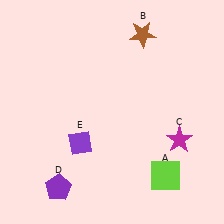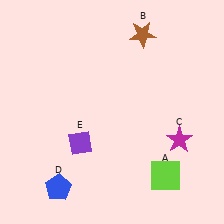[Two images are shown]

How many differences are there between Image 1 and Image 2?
There is 1 difference between the two images.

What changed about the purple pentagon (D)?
In Image 1, D is purple. In Image 2, it changed to blue.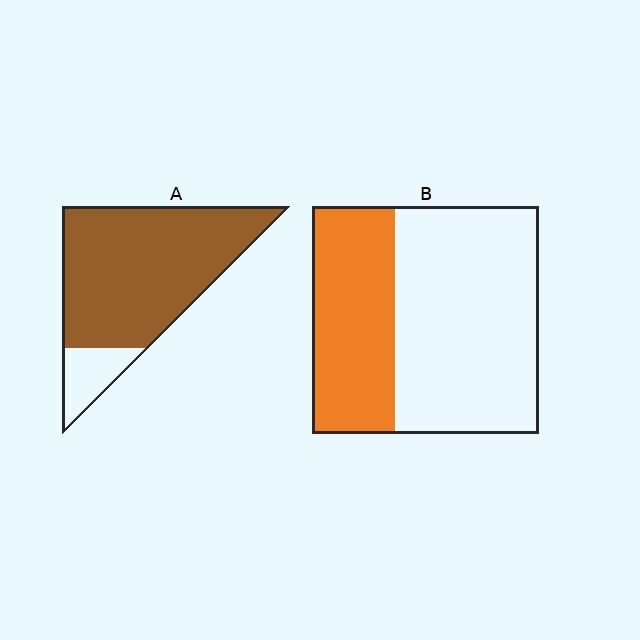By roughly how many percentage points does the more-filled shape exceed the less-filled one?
By roughly 50 percentage points (A over B).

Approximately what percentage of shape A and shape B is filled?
A is approximately 85% and B is approximately 35%.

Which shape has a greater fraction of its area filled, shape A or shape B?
Shape A.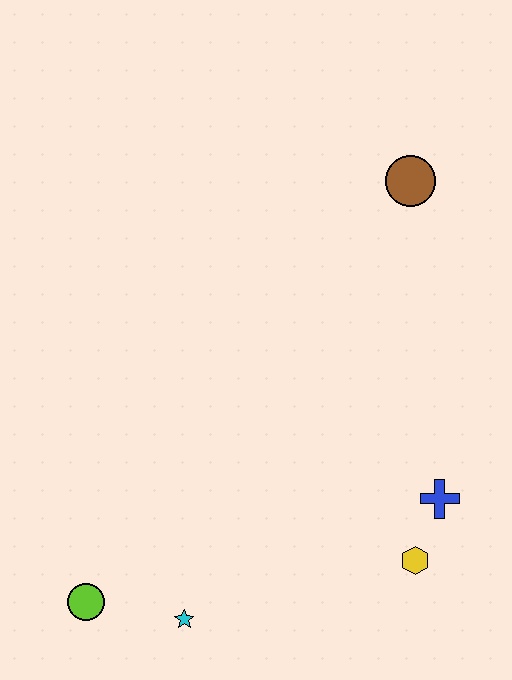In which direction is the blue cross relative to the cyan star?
The blue cross is to the right of the cyan star.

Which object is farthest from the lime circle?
The brown circle is farthest from the lime circle.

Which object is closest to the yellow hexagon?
The blue cross is closest to the yellow hexagon.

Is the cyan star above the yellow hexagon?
No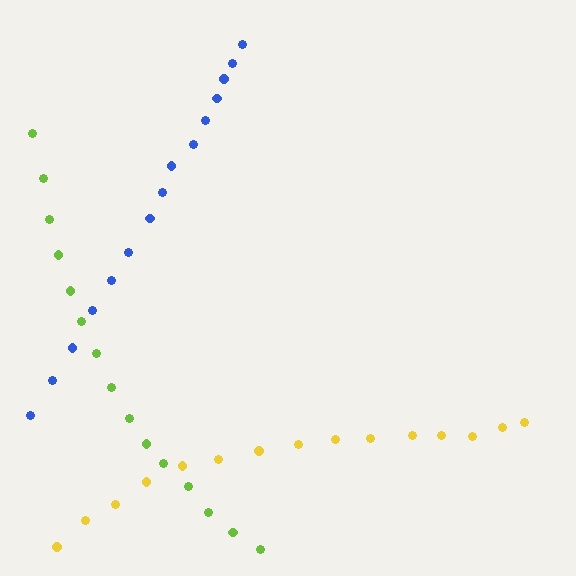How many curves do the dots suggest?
There are 3 distinct paths.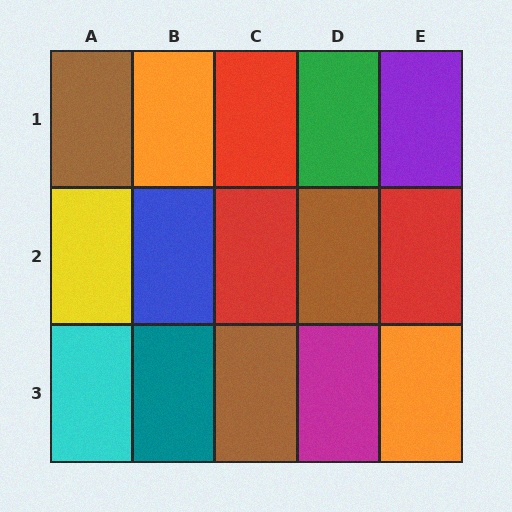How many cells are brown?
3 cells are brown.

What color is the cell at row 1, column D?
Green.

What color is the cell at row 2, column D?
Brown.